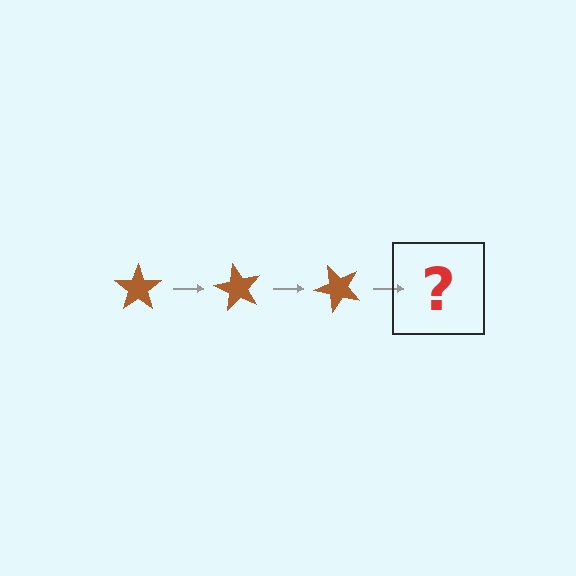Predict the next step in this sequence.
The next step is a brown star rotated 180 degrees.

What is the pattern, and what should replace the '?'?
The pattern is that the star rotates 60 degrees each step. The '?' should be a brown star rotated 180 degrees.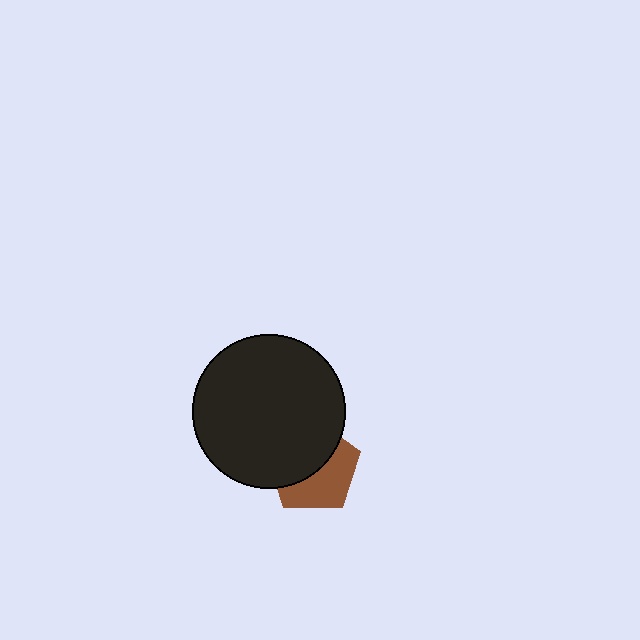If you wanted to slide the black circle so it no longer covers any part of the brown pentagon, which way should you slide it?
Slide it toward the upper-left — that is the most direct way to separate the two shapes.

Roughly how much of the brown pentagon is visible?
About half of it is visible (roughly 48%).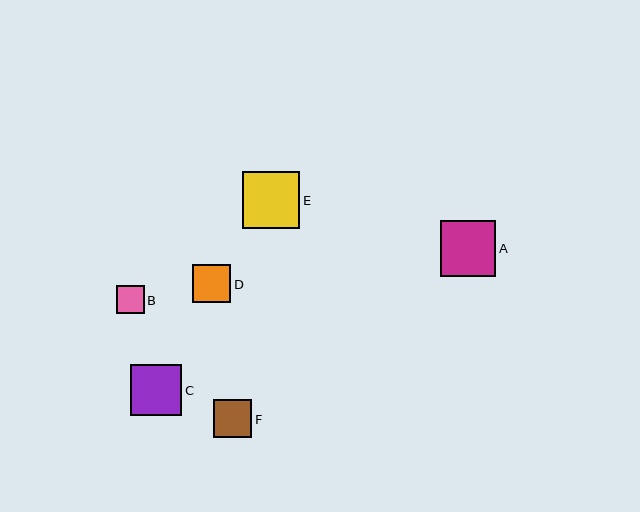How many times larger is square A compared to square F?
Square A is approximately 1.4 times the size of square F.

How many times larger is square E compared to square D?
Square E is approximately 1.5 times the size of square D.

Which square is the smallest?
Square B is the smallest with a size of approximately 27 pixels.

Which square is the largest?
Square E is the largest with a size of approximately 57 pixels.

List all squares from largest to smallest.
From largest to smallest: E, A, C, D, F, B.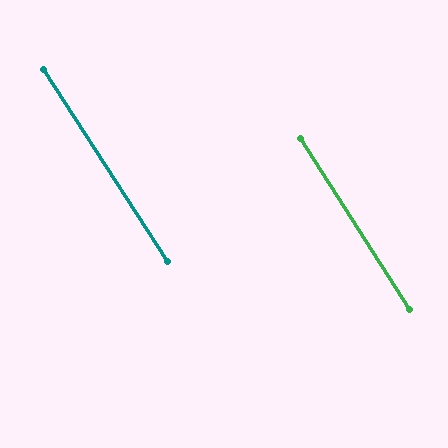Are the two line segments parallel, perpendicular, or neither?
Parallel — their directions differ by only 0.3°.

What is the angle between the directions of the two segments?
Approximately 0 degrees.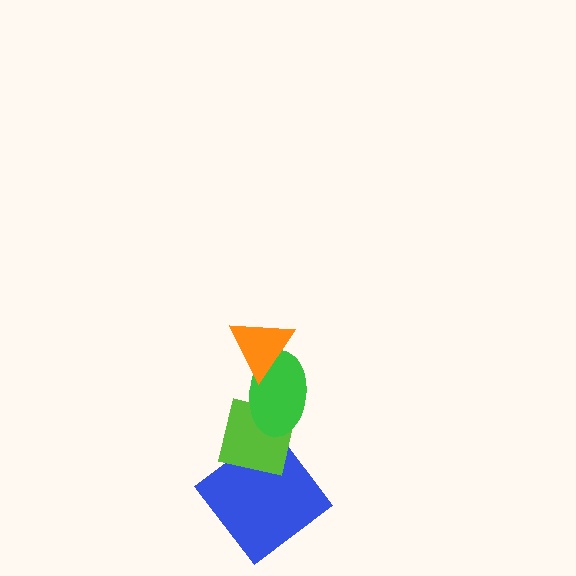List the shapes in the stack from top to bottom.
From top to bottom: the orange triangle, the green ellipse, the lime square, the blue diamond.